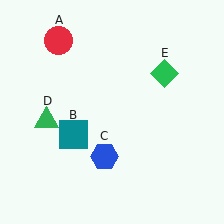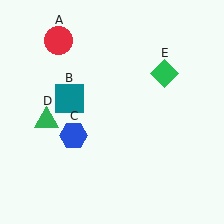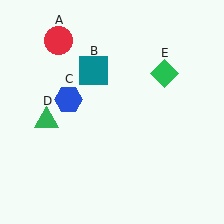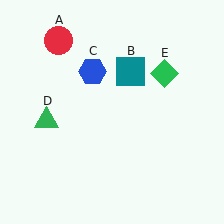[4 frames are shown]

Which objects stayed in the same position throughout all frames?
Red circle (object A) and green triangle (object D) and green diamond (object E) remained stationary.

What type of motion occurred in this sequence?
The teal square (object B), blue hexagon (object C) rotated clockwise around the center of the scene.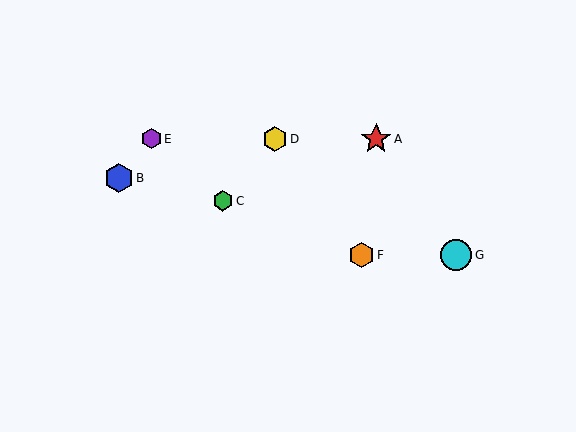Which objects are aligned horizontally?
Objects A, D, E are aligned horizontally.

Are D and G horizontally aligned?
No, D is at y≈139 and G is at y≈255.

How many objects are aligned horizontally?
3 objects (A, D, E) are aligned horizontally.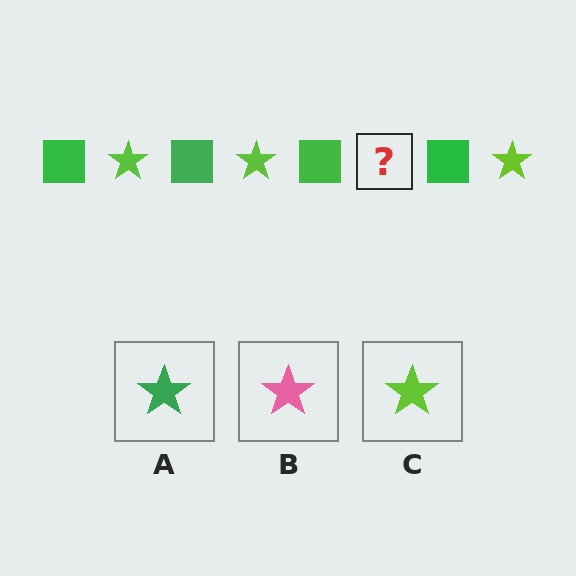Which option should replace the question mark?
Option C.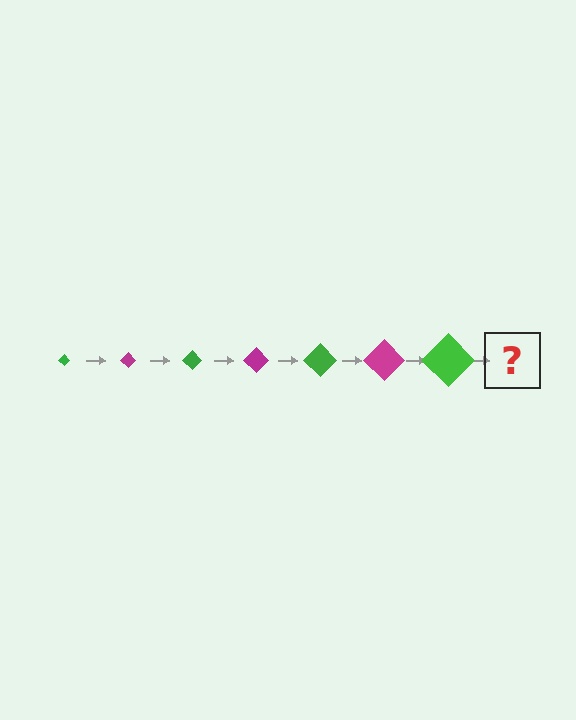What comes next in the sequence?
The next element should be a magenta diamond, larger than the previous one.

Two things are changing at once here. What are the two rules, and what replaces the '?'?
The two rules are that the diamond grows larger each step and the color cycles through green and magenta. The '?' should be a magenta diamond, larger than the previous one.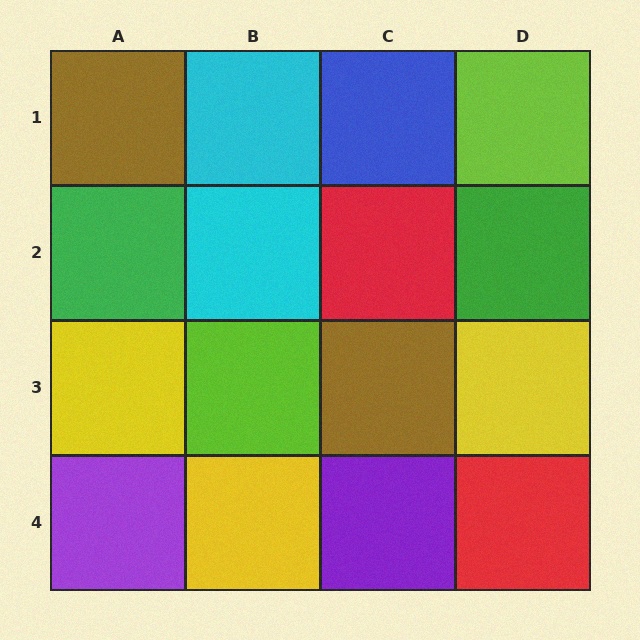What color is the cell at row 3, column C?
Brown.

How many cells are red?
2 cells are red.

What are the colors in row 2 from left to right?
Green, cyan, red, green.